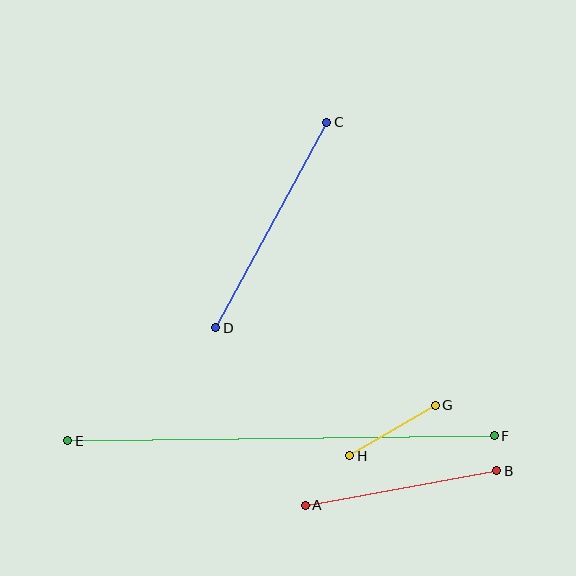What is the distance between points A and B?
The distance is approximately 195 pixels.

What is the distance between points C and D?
The distance is approximately 234 pixels.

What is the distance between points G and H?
The distance is approximately 99 pixels.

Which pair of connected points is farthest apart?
Points E and F are farthest apart.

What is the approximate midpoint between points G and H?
The midpoint is at approximately (392, 431) pixels.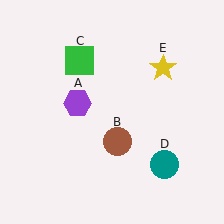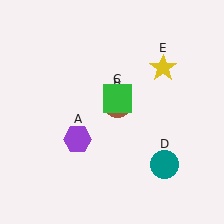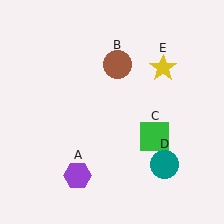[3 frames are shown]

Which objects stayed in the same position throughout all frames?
Teal circle (object D) and yellow star (object E) remained stationary.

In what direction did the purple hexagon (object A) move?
The purple hexagon (object A) moved down.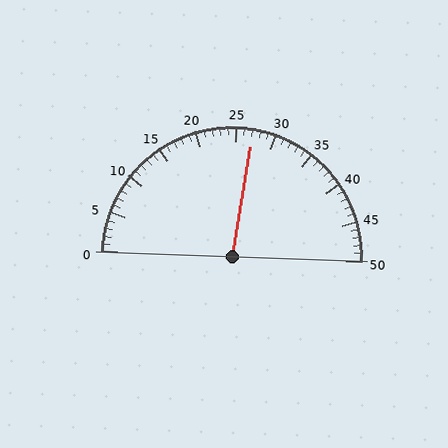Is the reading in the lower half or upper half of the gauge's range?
The reading is in the upper half of the range (0 to 50).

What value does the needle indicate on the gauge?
The needle indicates approximately 27.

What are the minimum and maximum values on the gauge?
The gauge ranges from 0 to 50.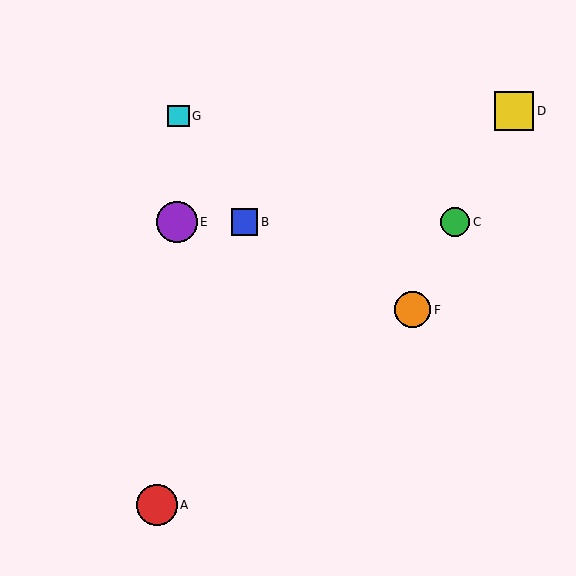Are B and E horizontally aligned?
Yes, both are at y≈222.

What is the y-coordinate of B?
Object B is at y≈222.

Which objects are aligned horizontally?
Objects B, C, E are aligned horizontally.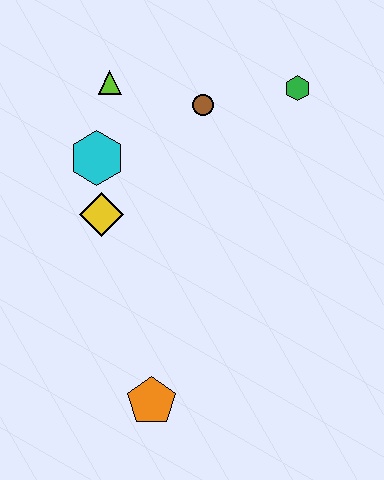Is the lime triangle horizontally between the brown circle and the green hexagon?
No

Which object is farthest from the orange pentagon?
The green hexagon is farthest from the orange pentagon.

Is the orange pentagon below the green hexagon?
Yes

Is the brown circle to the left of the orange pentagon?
No